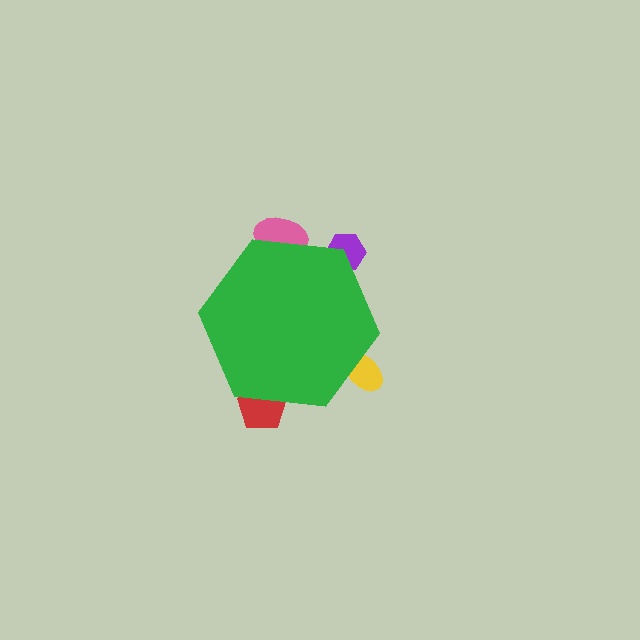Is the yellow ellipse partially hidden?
Yes, the yellow ellipse is partially hidden behind the green hexagon.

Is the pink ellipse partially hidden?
Yes, the pink ellipse is partially hidden behind the green hexagon.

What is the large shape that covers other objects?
A green hexagon.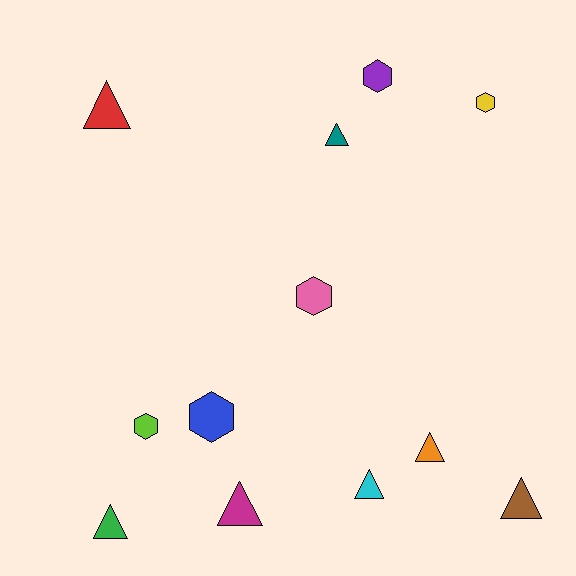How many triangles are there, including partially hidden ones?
There are 7 triangles.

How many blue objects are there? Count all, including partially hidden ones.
There is 1 blue object.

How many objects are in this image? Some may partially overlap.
There are 12 objects.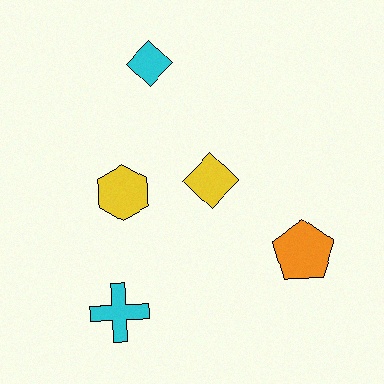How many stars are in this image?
There are no stars.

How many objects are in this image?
There are 5 objects.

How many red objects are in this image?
There are no red objects.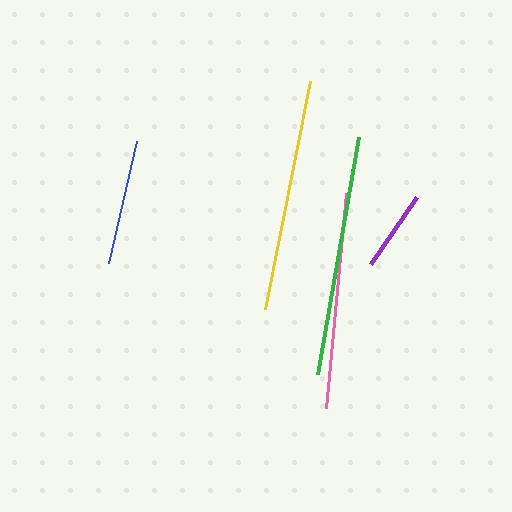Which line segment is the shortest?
The purple line is the shortest at approximately 82 pixels.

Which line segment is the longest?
The green line is the longest at approximately 241 pixels.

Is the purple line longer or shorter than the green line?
The green line is longer than the purple line.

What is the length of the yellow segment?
The yellow segment is approximately 232 pixels long.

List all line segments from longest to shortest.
From longest to shortest: green, yellow, pink, blue, purple.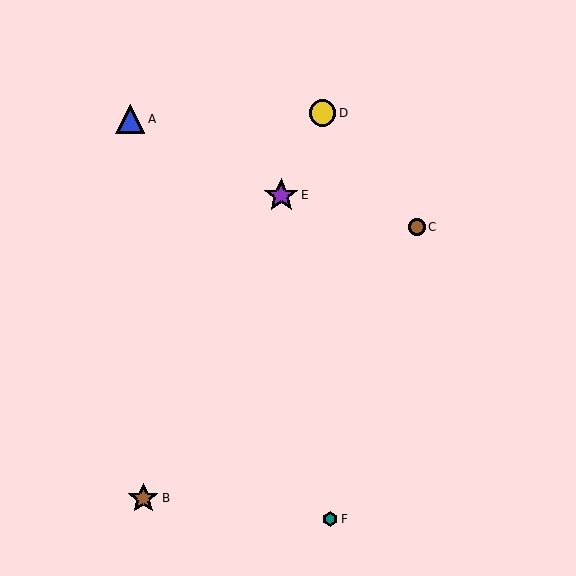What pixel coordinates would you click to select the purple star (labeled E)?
Click at (281, 195) to select the purple star E.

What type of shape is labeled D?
Shape D is a yellow circle.